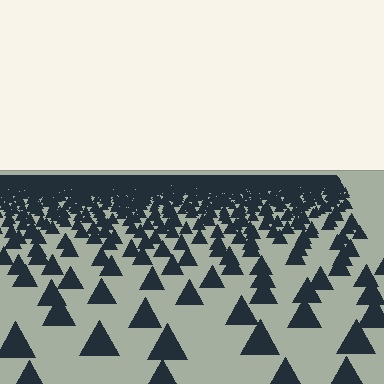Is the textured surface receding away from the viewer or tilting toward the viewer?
The surface is receding away from the viewer. Texture elements get smaller and denser toward the top.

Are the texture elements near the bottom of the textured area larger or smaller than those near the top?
Larger. Near the bottom, elements are closer to the viewer and appear at a bigger on-screen size.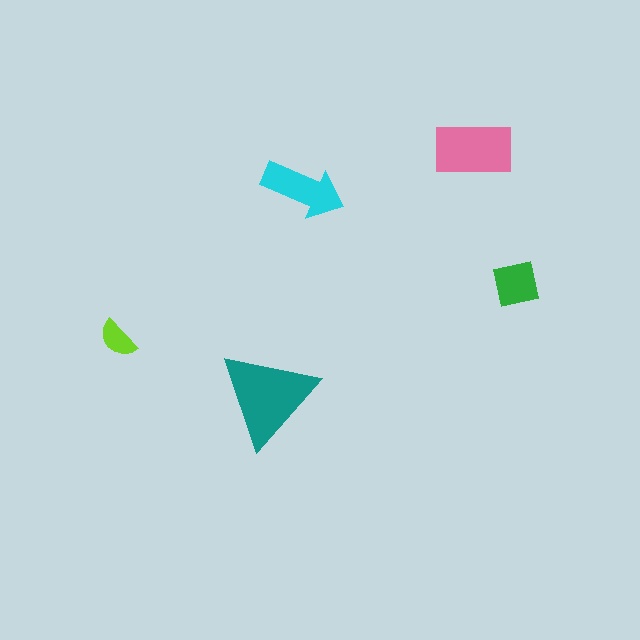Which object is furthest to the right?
The green square is rightmost.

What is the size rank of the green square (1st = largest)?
4th.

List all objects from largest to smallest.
The teal triangle, the pink rectangle, the cyan arrow, the green square, the lime semicircle.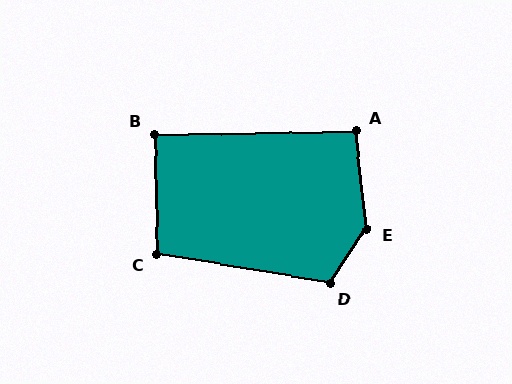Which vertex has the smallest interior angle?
B, at approximately 90 degrees.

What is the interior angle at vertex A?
Approximately 96 degrees (obtuse).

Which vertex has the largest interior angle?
E, at approximately 139 degrees.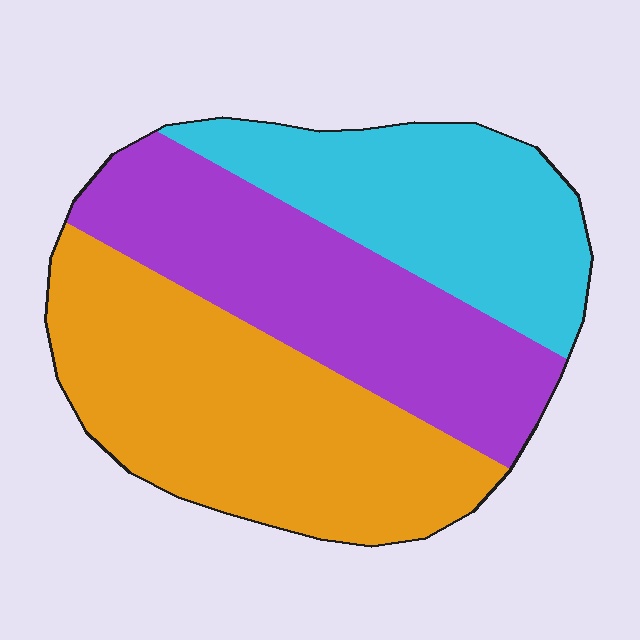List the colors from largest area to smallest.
From largest to smallest: orange, purple, cyan.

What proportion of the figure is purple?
Purple covers 33% of the figure.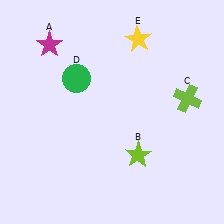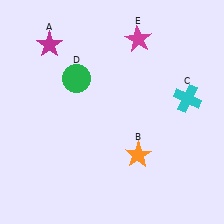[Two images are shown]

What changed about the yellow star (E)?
In Image 1, E is yellow. In Image 2, it changed to magenta.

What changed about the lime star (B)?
In Image 1, B is lime. In Image 2, it changed to orange.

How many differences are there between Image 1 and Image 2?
There are 3 differences between the two images.